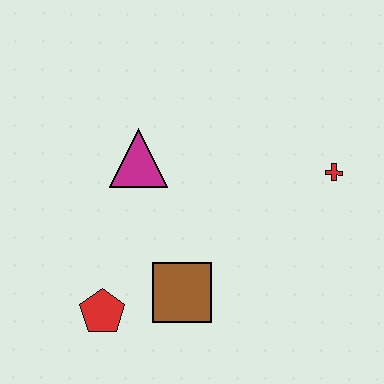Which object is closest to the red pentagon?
The brown square is closest to the red pentagon.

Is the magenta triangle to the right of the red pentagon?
Yes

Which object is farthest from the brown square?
The red cross is farthest from the brown square.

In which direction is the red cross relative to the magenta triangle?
The red cross is to the right of the magenta triangle.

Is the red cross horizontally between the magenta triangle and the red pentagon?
No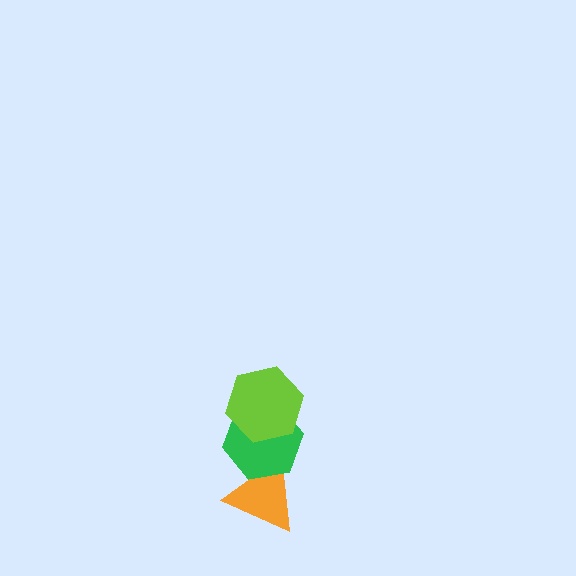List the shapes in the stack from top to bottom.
From top to bottom: the lime hexagon, the green hexagon, the orange triangle.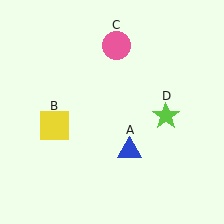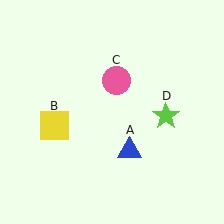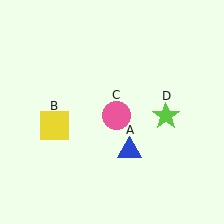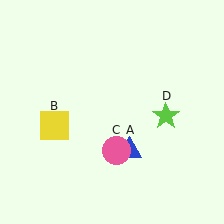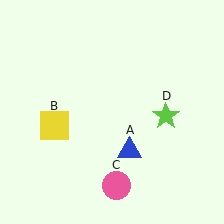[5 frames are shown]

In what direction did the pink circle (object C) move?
The pink circle (object C) moved down.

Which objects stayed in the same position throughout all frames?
Blue triangle (object A) and yellow square (object B) and lime star (object D) remained stationary.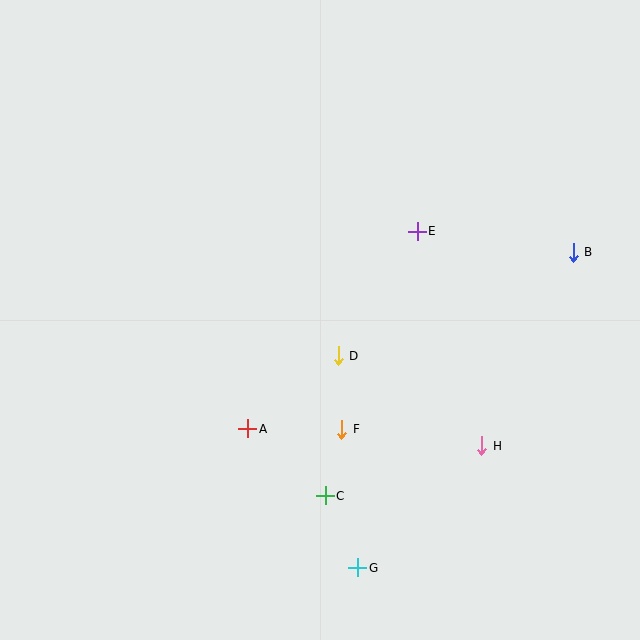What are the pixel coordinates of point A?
Point A is at (248, 429).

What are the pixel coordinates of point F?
Point F is at (342, 429).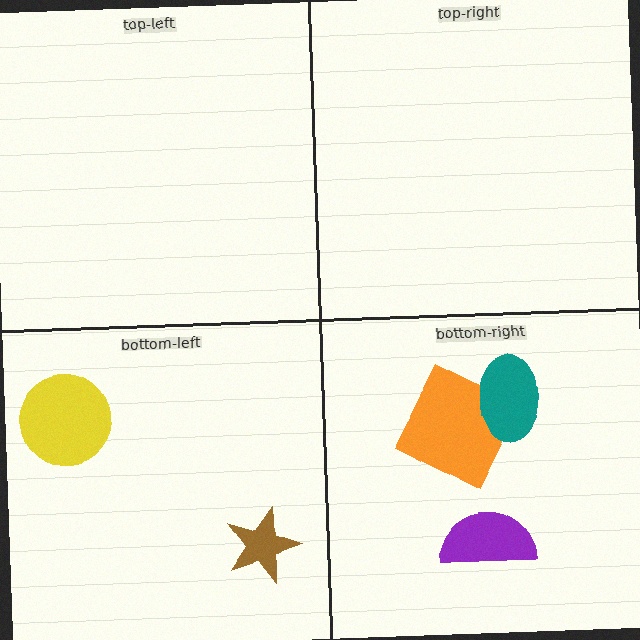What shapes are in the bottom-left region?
The brown star, the yellow circle.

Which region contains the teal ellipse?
The bottom-right region.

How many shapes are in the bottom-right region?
3.